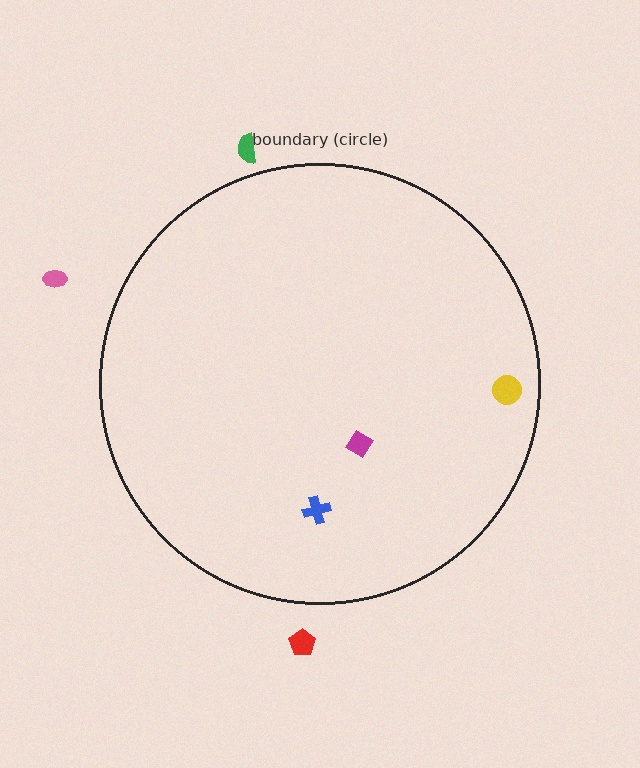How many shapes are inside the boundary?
3 inside, 3 outside.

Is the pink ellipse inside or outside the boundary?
Outside.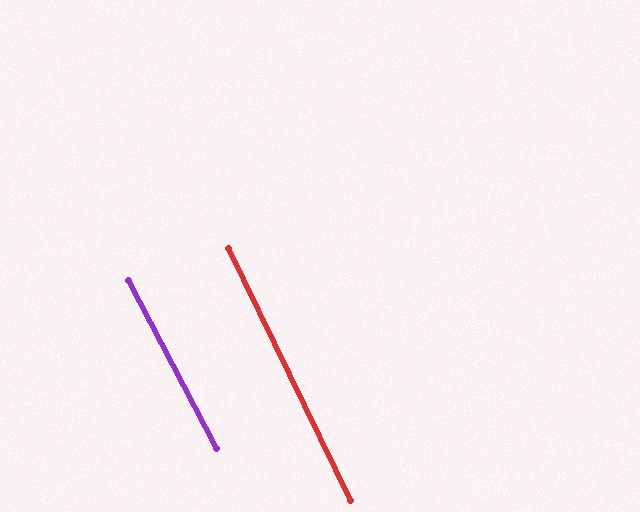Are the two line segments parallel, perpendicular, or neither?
Parallel — their directions differ by only 1.7°.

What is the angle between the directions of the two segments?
Approximately 2 degrees.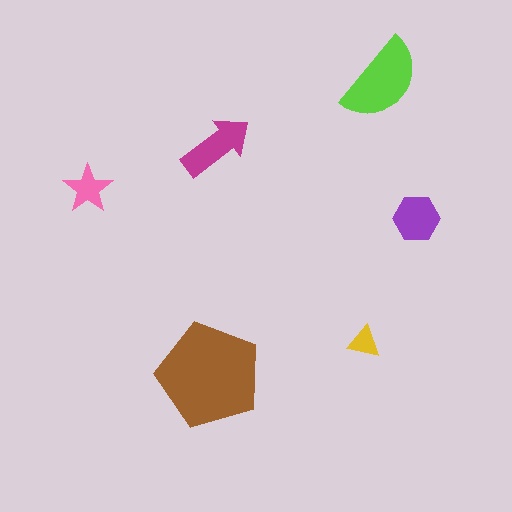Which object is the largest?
The brown pentagon.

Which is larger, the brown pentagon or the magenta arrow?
The brown pentagon.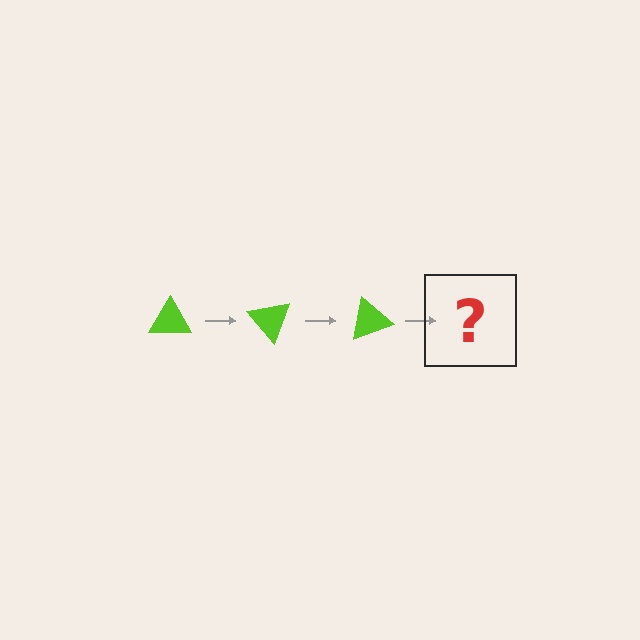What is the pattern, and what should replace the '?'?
The pattern is that the triangle rotates 50 degrees each step. The '?' should be a lime triangle rotated 150 degrees.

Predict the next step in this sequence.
The next step is a lime triangle rotated 150 degrees.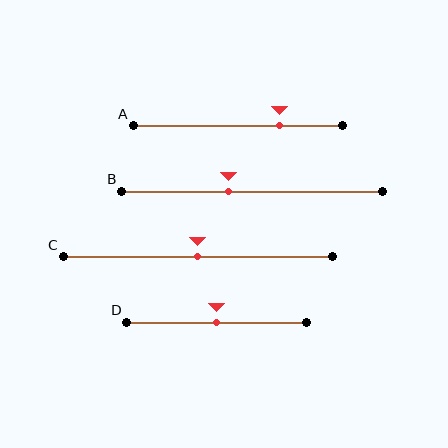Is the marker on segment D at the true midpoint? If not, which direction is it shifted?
Yes, the marker on segment D is at the true midpoint.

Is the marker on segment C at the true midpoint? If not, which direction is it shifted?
Yes, the marker on segment C is at the true midpoint.